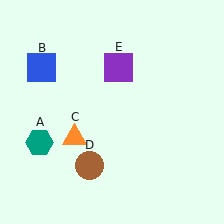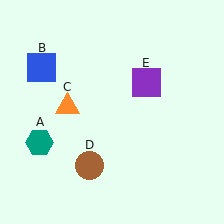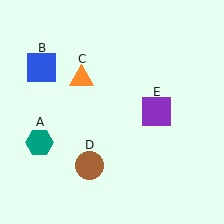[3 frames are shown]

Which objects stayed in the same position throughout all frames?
Teal hexagon (object A) and blue square (object B) and brown circle (object D) remained stationary.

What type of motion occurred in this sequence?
The orange triangle (object C), purple square (object E) rotated clockwise around the center of the scene.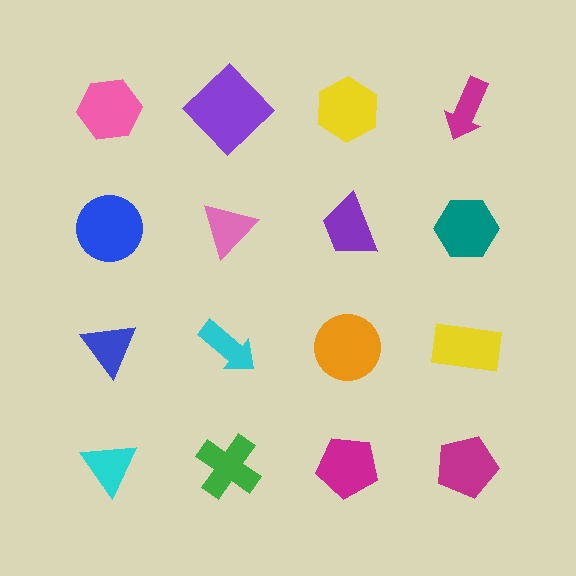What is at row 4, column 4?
A magenta pentagon.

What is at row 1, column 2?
A purple diamond.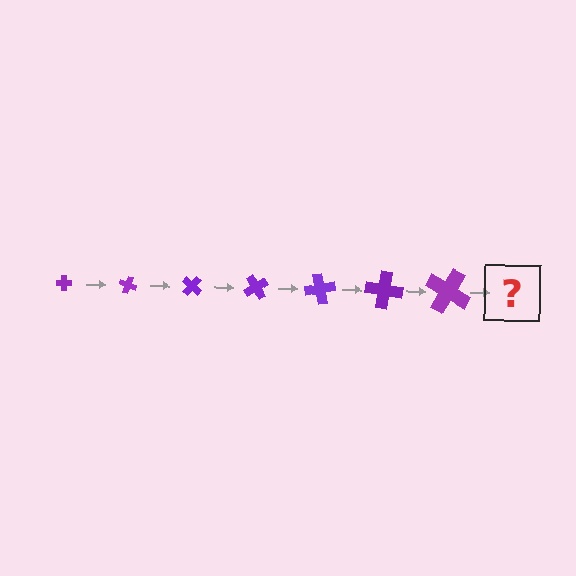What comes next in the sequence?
The next element should be a cross, larger than the previous one and rotated 140 degrees from the start.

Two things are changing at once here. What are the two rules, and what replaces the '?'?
The two rules are that the cross grows larger each step and it rotates 20 degrees each step. The '?' should be a cross, larger than the previous one and rotated 140 degrees from the start.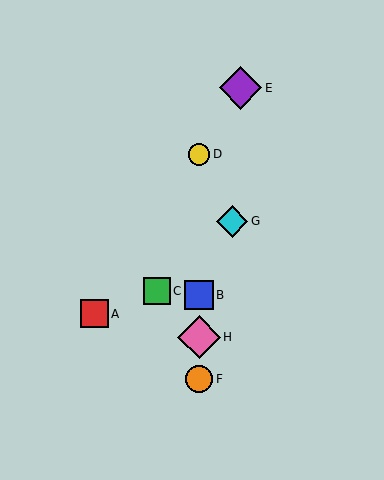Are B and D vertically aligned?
Yes, both are at x≈199.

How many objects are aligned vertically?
4 objects (B, D, F, H) are aligned vertically.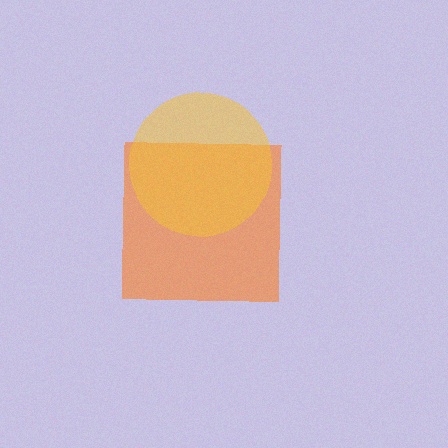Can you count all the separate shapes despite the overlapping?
Yes, there are 2 separate shapes.